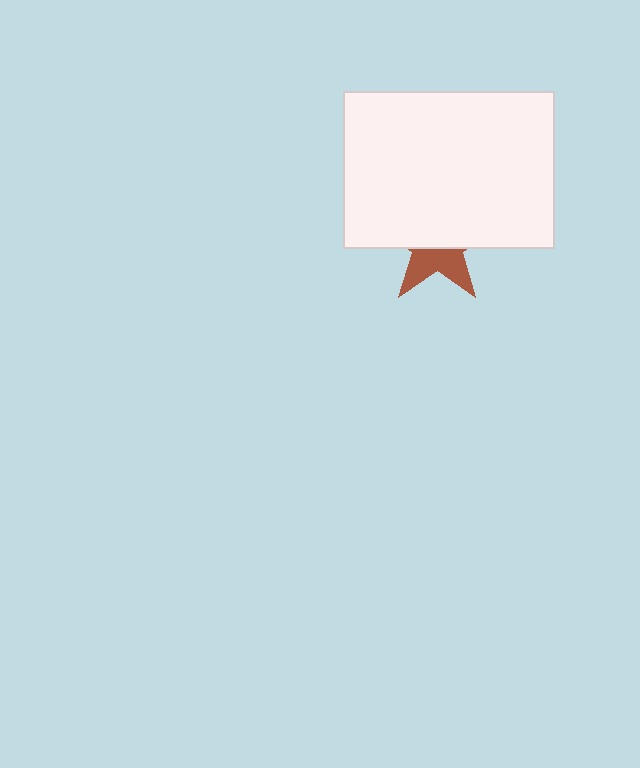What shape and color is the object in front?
The object in front is a white rectangle.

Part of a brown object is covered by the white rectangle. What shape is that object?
It is a star.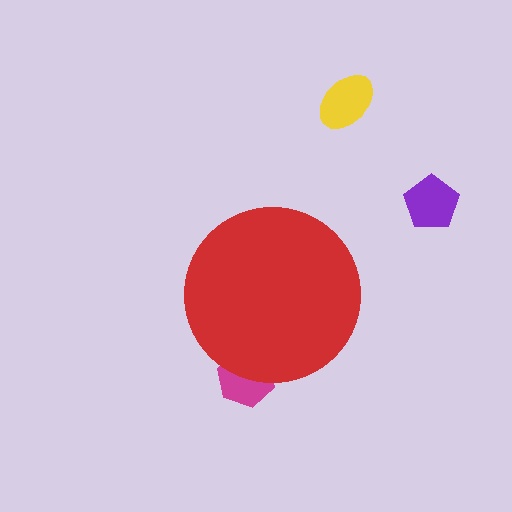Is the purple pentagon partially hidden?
No, the purple pentagon is fully visible.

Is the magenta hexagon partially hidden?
Yes, the magenta hexagon is partially hidden behind the red circle.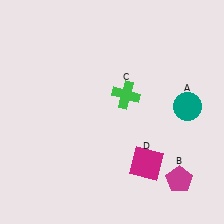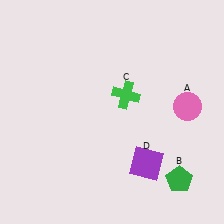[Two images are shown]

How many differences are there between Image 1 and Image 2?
There are 3 differences between the two images.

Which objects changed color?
A changed from teal to pink. B changed from magenta to green. D changed from magenta to purple.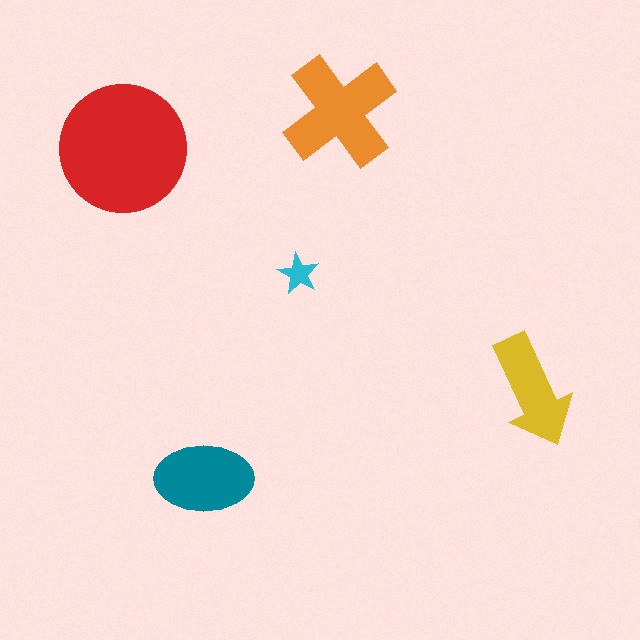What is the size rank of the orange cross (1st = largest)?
2nd.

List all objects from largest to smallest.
The red circle, the orange cross, the teal ellipse, the yellow arrow, the cyan star.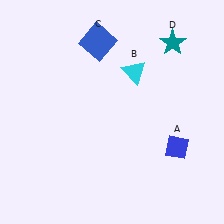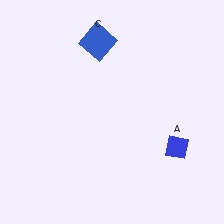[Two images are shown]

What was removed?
The cyan triangle (B), the teal star (D) were removed in Image 2.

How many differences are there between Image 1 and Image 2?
There are 2 differences between the two images.